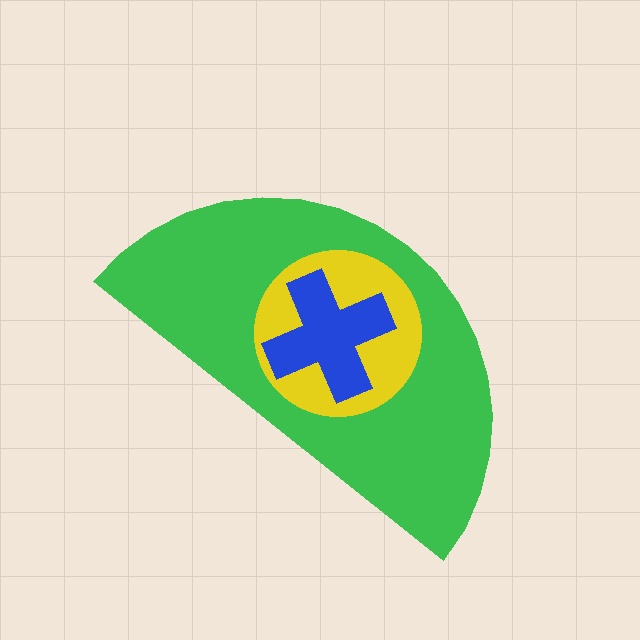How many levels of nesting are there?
3.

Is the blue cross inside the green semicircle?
Yes.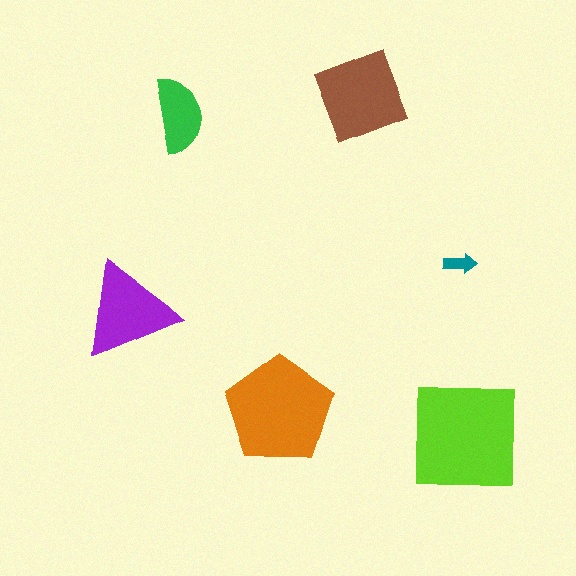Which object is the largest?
The lime square.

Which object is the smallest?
The teal arrow.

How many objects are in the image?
There are 6 objects in the image.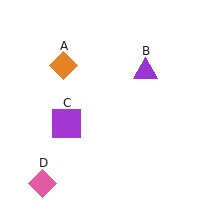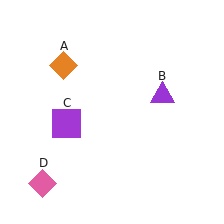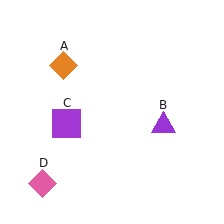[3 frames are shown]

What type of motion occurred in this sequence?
The purple triangle (object B) rotated clockwise around the center of the scene.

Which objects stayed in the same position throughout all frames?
Orange diamond (object A) and purple square (object C) and pink diamond (object D) remained stationary.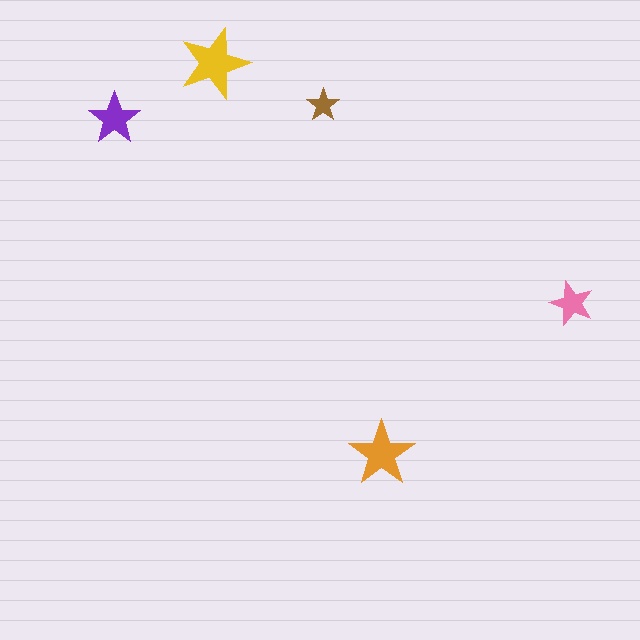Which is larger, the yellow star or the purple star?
The yellow one.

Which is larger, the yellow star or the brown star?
The yellow one.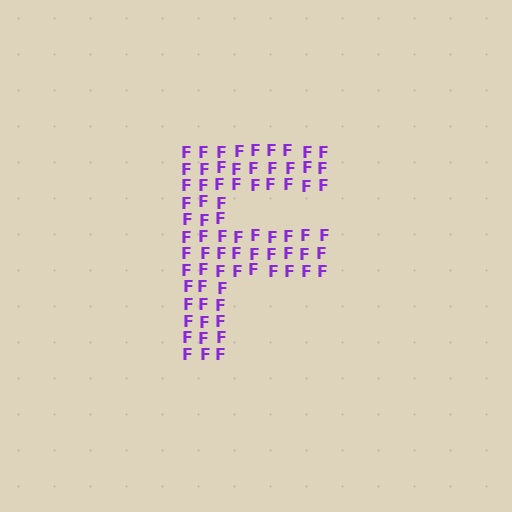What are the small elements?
The small elements are letter F's.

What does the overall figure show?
The overall figure shows the letter F.